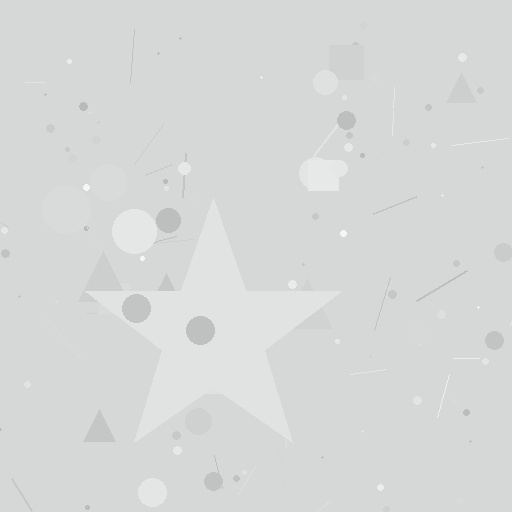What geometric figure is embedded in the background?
A star is embedded in the background.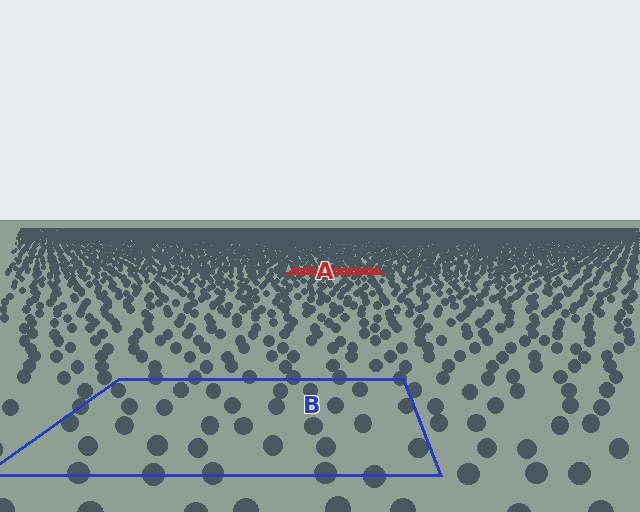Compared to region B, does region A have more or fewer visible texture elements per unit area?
Region A has more texture elements per unit area — they are packed more densely because it is farther away.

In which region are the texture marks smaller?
The texture marks are smaller in region A, because it is farther away.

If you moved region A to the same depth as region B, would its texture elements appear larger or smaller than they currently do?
They would appear larger. At a closer depth, the same texture elements are projected at a bigger on-screen size.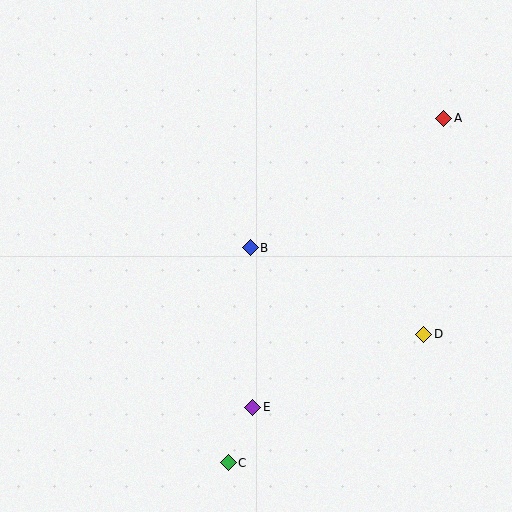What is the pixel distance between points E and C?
The distance between E and C is 61 pixels.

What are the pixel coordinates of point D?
Point D is at (424, 334).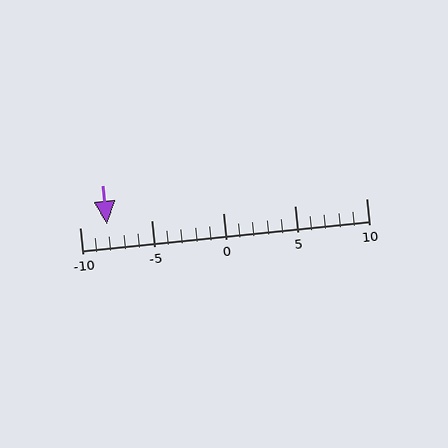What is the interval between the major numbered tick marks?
The major tick marks are spaced 5 units apart.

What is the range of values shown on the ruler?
The ruler shows values from -10 to 10.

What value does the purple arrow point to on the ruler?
The purple arrow points to approximately -8.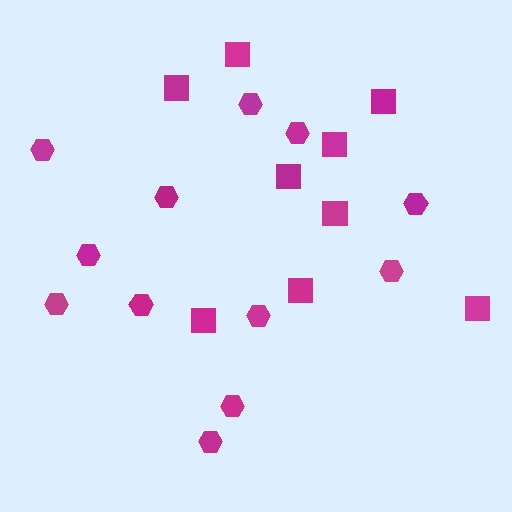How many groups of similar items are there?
There are 2 groups: one group of squares (9) and one group of hexagons (12).